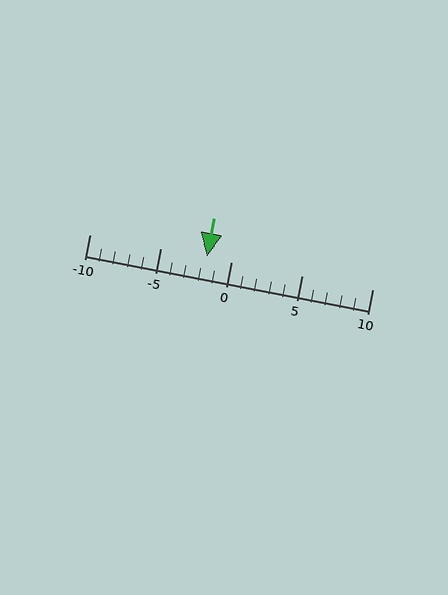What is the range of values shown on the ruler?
The ruler shows values from -10 to 10.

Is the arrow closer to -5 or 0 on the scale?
The arrow is closer to 0.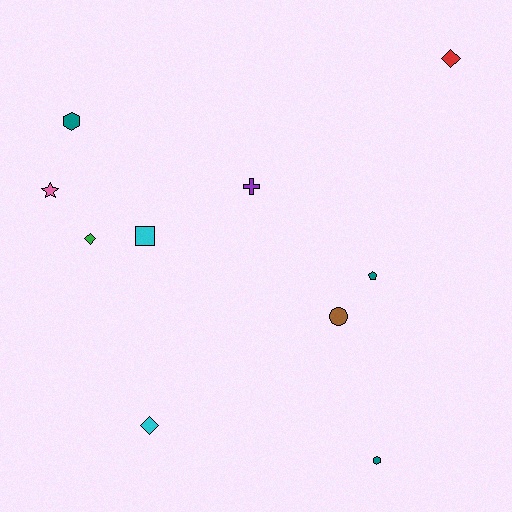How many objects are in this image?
There are 10 objects.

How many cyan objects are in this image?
There are 2 cyan objects.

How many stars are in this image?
There is 1 star.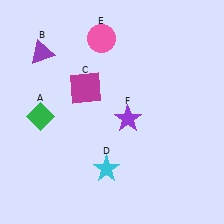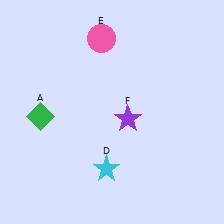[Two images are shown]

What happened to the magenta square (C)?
The magenta square (C) was removed in Image 2. It was in the top-left area of Image 1.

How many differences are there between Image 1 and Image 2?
There are 2 differences between the two images.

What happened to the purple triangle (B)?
The purple triangle (B) was removed in Image 2. It was in the top-left area of Image 1.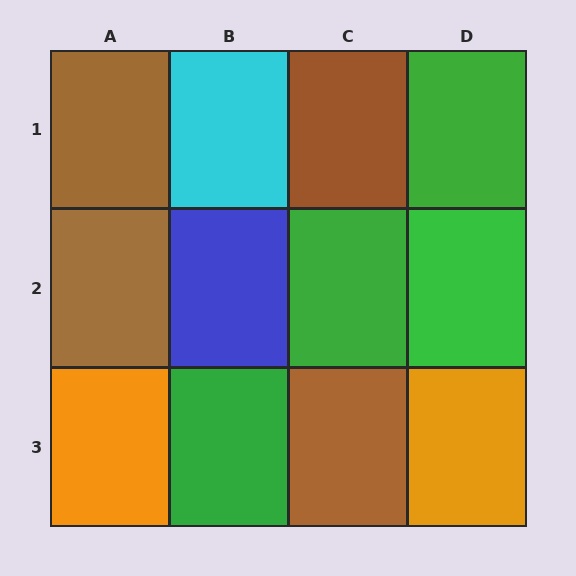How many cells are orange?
2 cells are orange.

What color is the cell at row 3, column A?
Orange.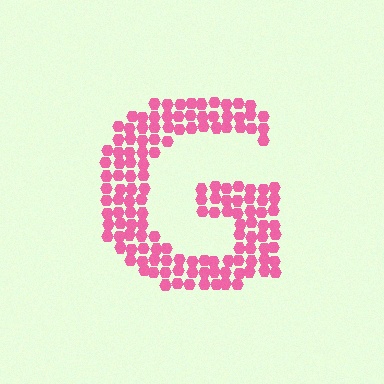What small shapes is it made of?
It is made of small hexagons.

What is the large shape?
The large shape is the letter G.